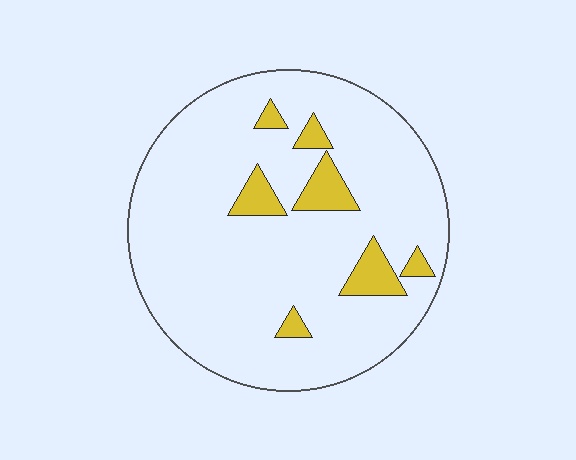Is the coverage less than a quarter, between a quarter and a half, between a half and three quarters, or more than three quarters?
Less than a quarter.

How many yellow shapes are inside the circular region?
7.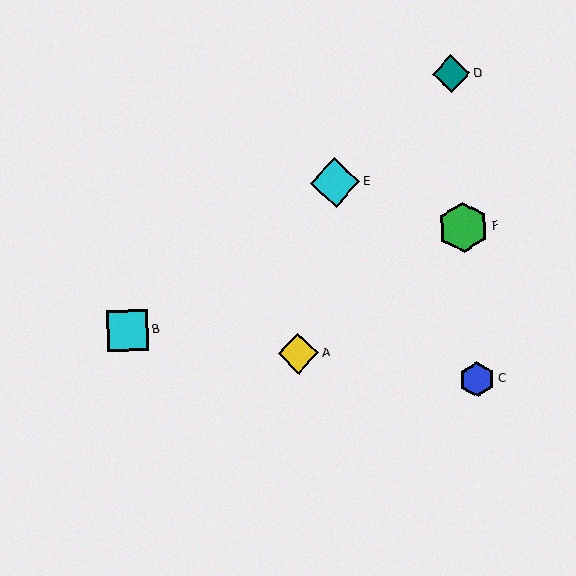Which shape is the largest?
The green hexagon (labeled F) is the largest.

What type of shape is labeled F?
Shape F is a green hexagon.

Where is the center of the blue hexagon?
The center of the blue hexagon is at (477, 379).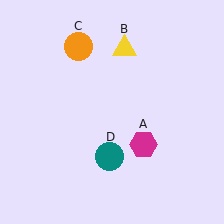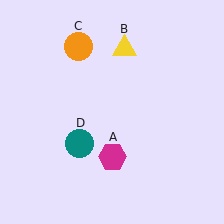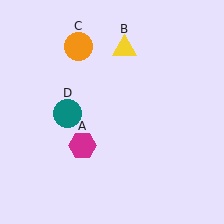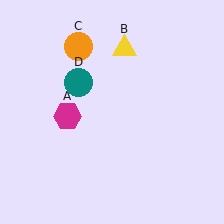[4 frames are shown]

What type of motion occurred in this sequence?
The magenta hexagon (object A), teal circle (object D) rotated clockwise around the center of the scene.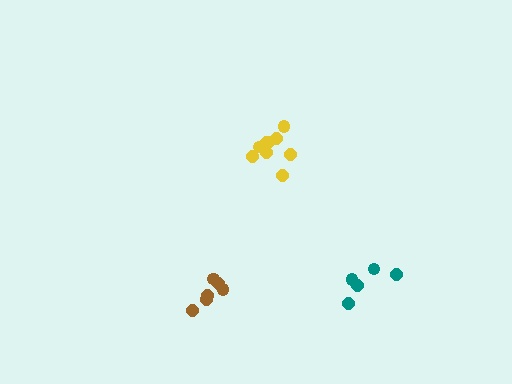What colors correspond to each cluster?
The clusters are colored: yellow, teal, brown.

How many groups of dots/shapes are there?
There are 3 groups.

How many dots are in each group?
Group 1: 9 dots, Group 2: 5 dots, Group 3: 6 dots (20 total).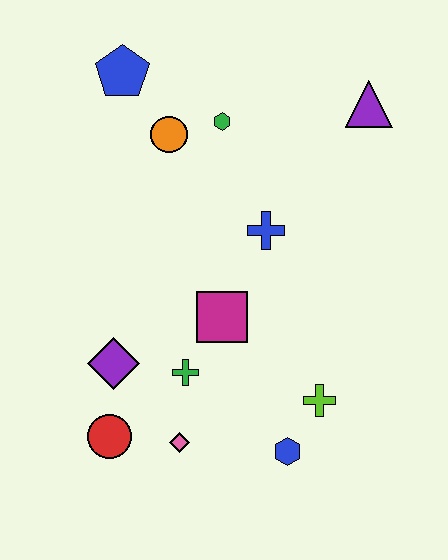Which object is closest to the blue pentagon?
The orange circle is closest to the blue pentagon.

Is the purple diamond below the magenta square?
Yes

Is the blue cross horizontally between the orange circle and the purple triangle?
Yes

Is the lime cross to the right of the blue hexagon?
Yes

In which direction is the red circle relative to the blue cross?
The red circle is below the blue cross.